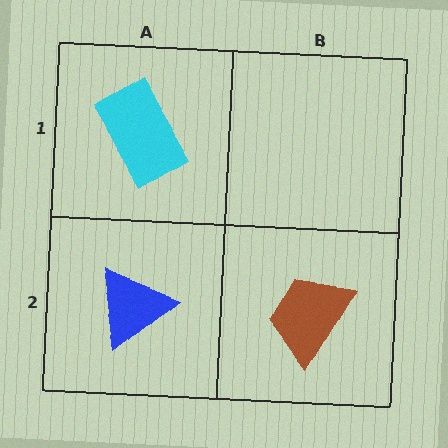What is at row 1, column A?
A cyan rectangle.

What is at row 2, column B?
A brown trapezoid.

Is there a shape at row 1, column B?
No, that cell is empty.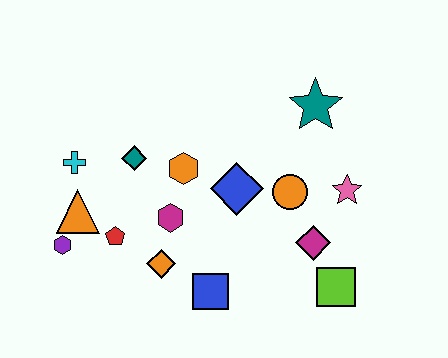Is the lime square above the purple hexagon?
No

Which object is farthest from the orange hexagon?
The lime square is farthest from the orange hexagon.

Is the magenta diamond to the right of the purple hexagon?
Yes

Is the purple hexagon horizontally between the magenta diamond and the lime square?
No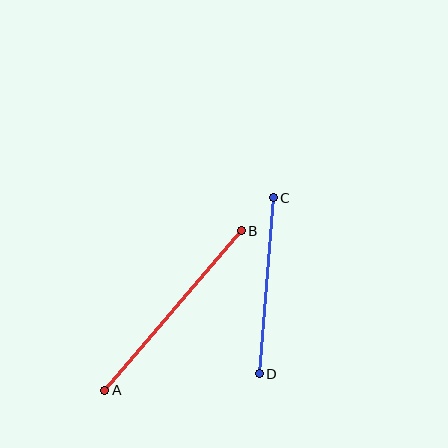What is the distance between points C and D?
The distance is approximately 176 pixels.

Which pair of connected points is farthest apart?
Points A and B are farthest apart.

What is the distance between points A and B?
The distance is approximately 210 pixels.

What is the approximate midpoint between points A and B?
The midpoint is at approximately (173, 310) pixels.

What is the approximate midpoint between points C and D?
The midpoint is at approximately (266, 286) pixels.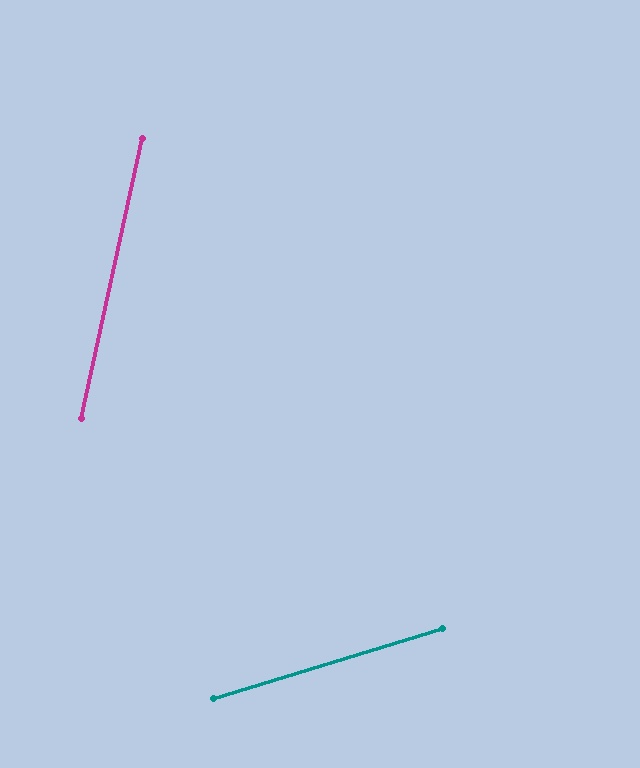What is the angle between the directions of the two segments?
Approximately 61 degrees.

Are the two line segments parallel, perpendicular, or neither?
Neither parallel nor perpendicular — they differ by about 61°.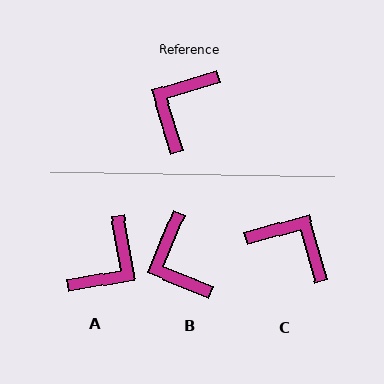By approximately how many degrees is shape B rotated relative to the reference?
Approximately 51 degrees counter-clockwise.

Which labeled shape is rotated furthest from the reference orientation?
A, about 173 degrees away.